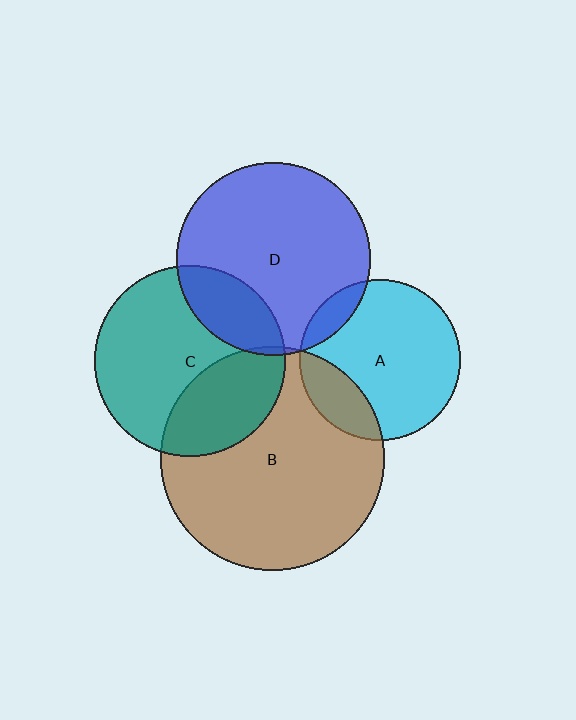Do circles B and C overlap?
Yes.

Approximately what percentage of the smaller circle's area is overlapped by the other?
Approximately 30%.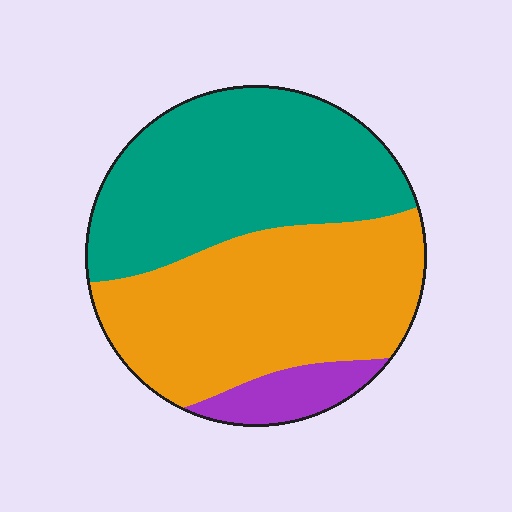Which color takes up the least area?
Purple, at roughly 10%.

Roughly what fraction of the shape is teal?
Teal covers 44% of the shape.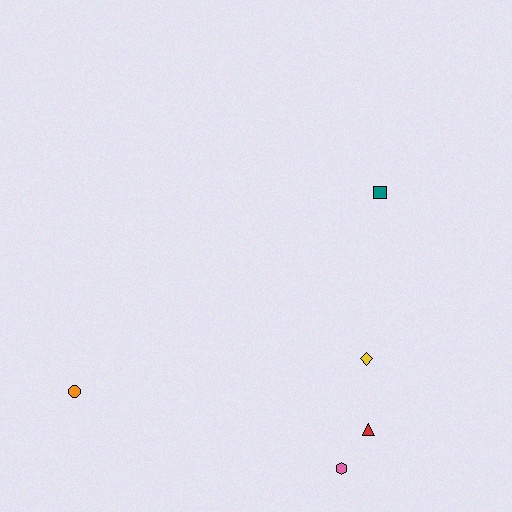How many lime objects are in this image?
There are no lime objects.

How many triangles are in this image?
There is 1 triangle.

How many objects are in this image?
There are 5 objects.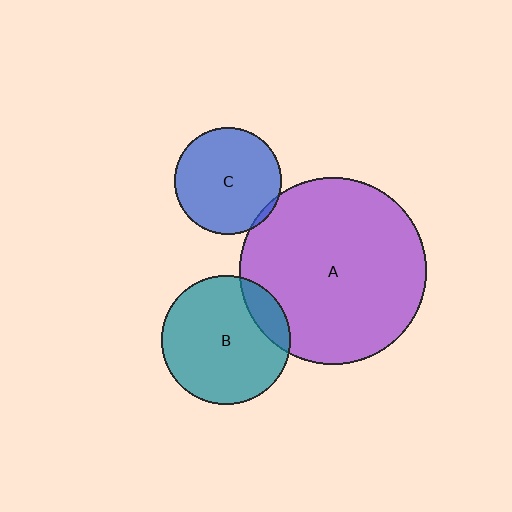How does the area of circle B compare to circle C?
Approximately 1.4 times.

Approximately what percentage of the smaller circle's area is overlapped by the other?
Approximately 15%.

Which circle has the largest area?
Circle A (purple).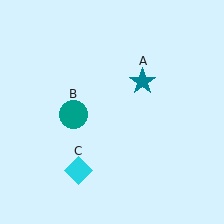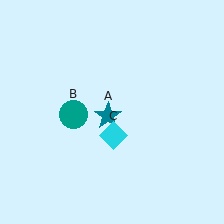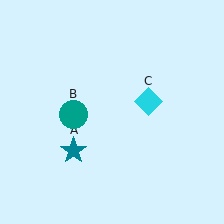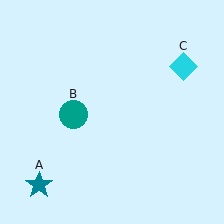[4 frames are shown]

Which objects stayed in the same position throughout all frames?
Teal circle (object B) remained stationary.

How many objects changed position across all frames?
2 objects changed position: teal star (object A), cyan diamond (object C).